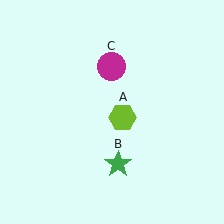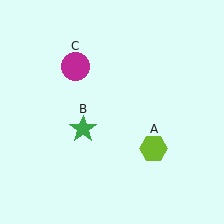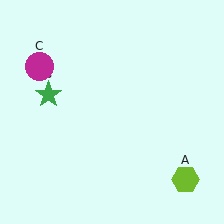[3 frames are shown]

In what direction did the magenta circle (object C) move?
The magenta circle (object C) moved left.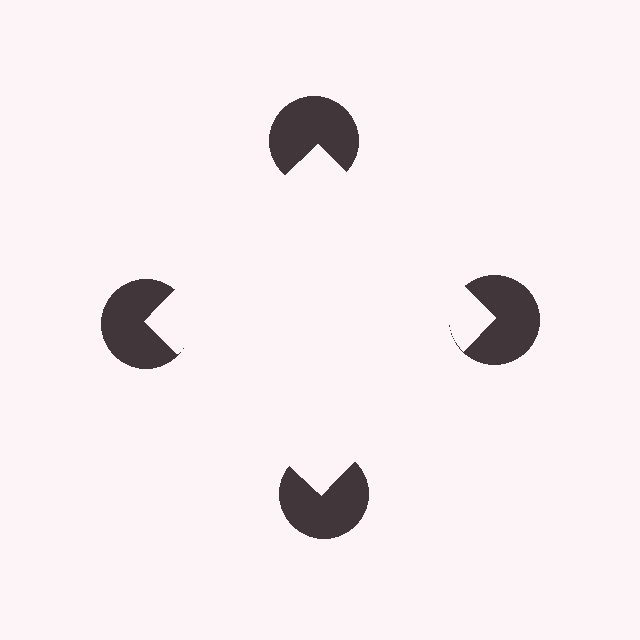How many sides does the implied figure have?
4 sides.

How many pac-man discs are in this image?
There are 4 — one at each vertex of the illusory square.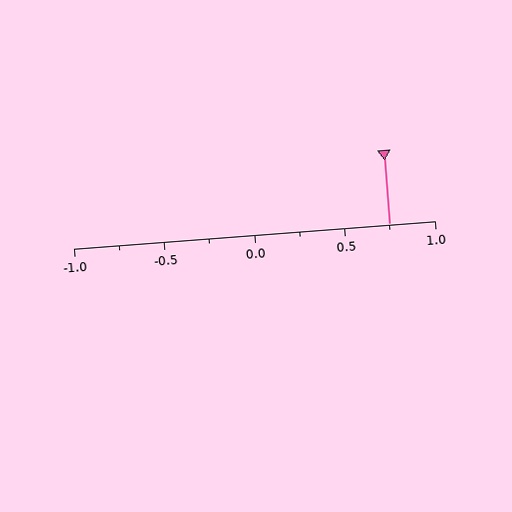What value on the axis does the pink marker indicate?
The marker indicates approximately 0.75.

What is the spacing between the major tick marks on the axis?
The major ticks are spaced 0.5 apart.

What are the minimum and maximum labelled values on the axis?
The axis runs from -1.0 to 1.0.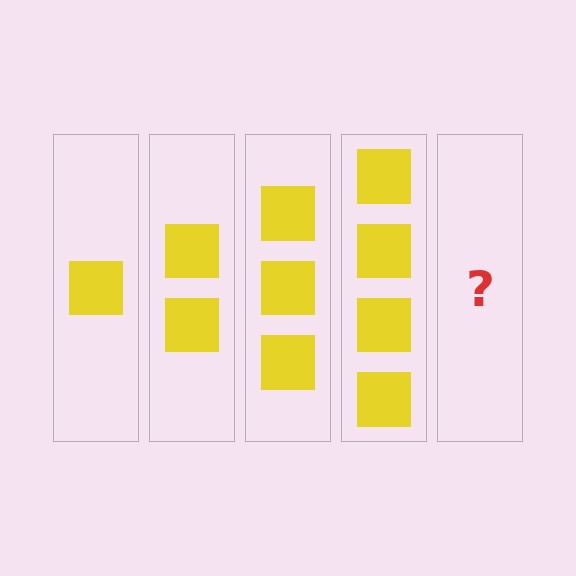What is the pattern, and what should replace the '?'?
The pattern is that each step adds one more square. The '?' should be 5 squares.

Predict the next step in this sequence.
The next step is 5 squares.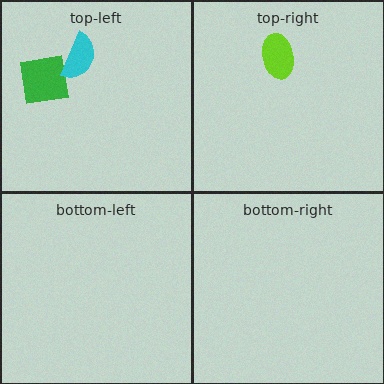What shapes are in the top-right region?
The lime ellipse.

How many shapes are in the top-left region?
2.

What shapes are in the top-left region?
The green square, the cyan semicircle.